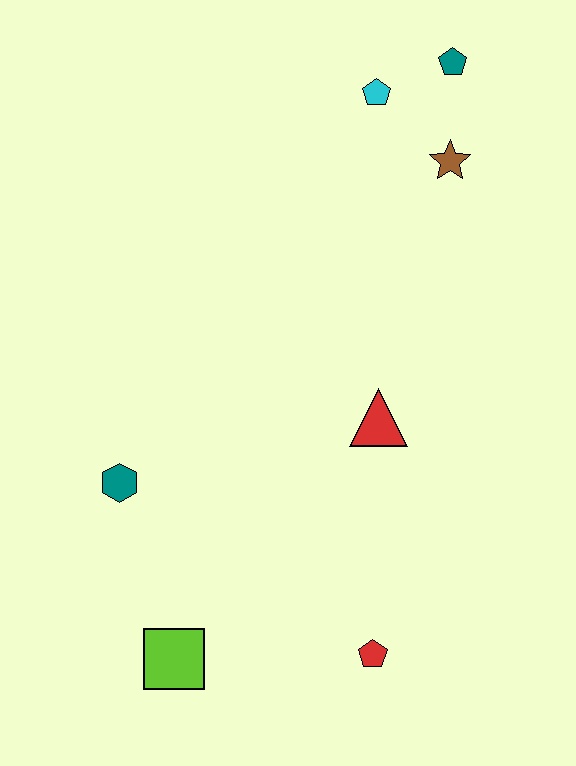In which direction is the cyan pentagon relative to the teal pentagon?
The cyan pentagon is to the left of the teal pentagon.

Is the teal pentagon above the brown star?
Yes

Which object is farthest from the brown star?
The lime square is farthest from the brown star.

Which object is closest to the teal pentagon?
The cyan pentagon is closest to the teal pentagon.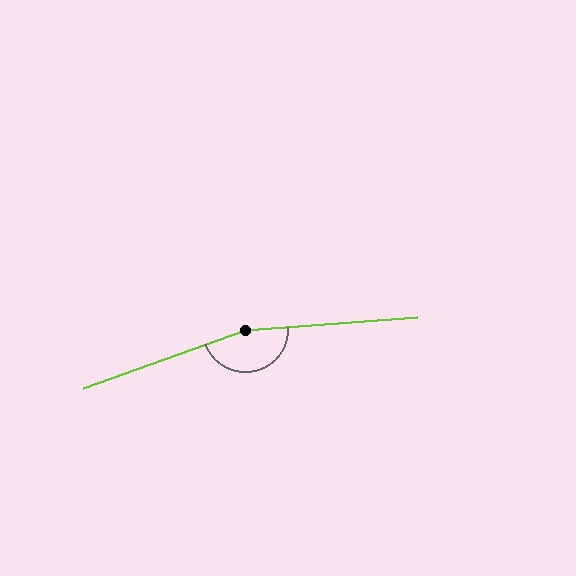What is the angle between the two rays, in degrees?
Approximately 165 degrees.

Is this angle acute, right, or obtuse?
It is obtuse.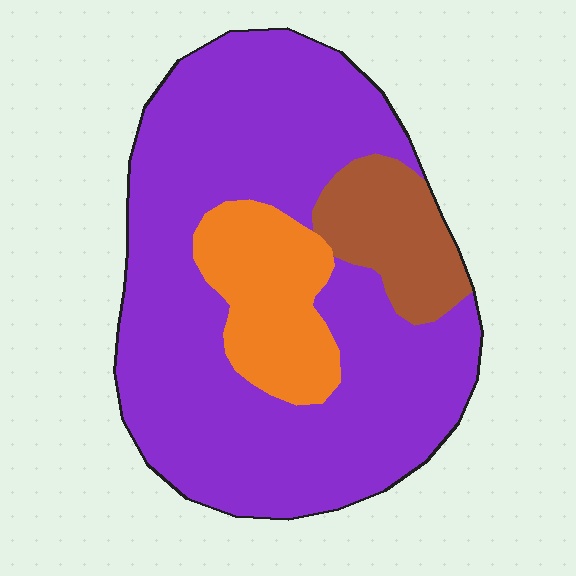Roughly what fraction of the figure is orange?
Orange covers 15% of the figure.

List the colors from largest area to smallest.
From largest to smallest: purple, orange, brown.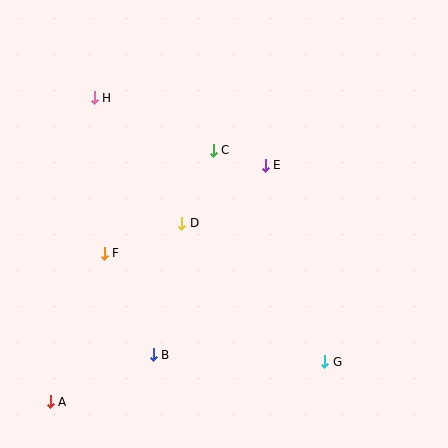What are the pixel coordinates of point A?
Point A is at (50, 402).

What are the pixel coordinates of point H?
Point H is at (94, 98).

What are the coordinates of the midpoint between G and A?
The midpoint between G and A is at (188, 382).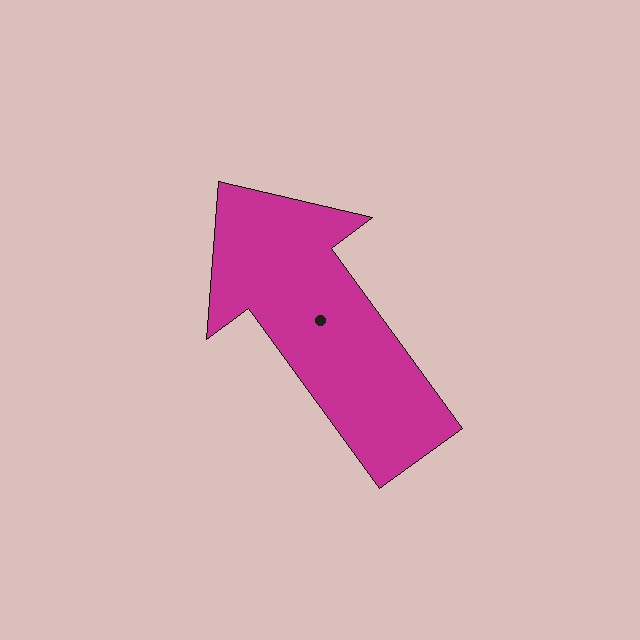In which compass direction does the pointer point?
Northwest.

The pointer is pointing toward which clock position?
Roughly 11 o'clock.